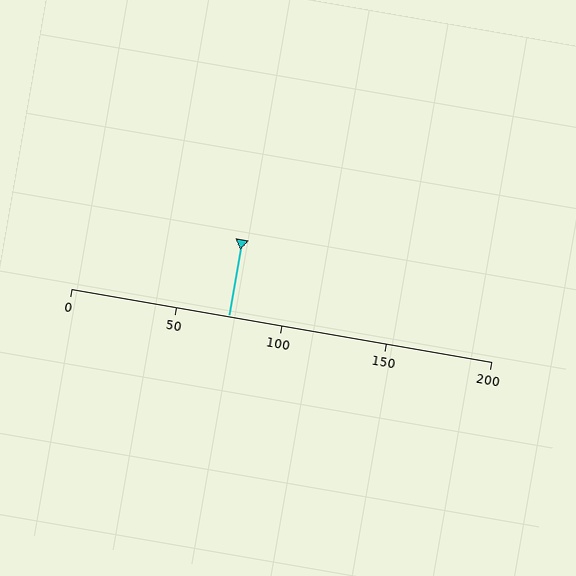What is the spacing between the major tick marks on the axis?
The major ticks are spaced 50 apart.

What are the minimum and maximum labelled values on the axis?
The axis runs from 0 to 200.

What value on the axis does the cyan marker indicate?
The marker indicates approximately 75.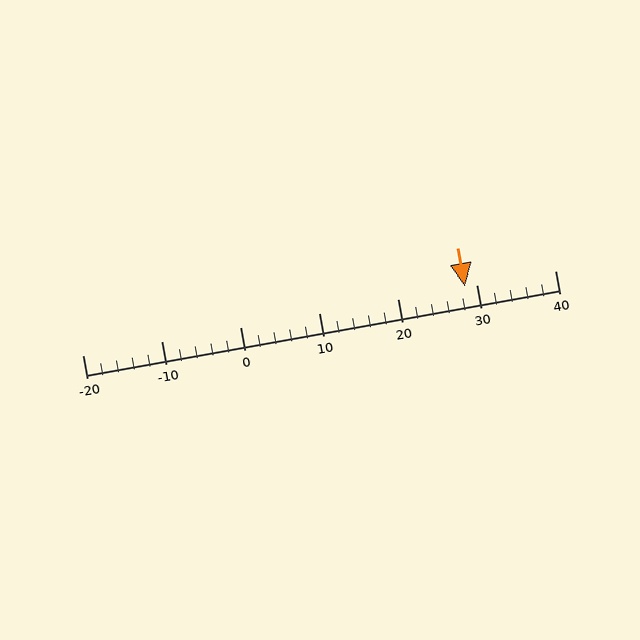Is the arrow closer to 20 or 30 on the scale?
The arrow is closer to 30.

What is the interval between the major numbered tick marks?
The major tick marks are spaced 10 units apart.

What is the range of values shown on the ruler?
The ruler shows values from -20 to 40.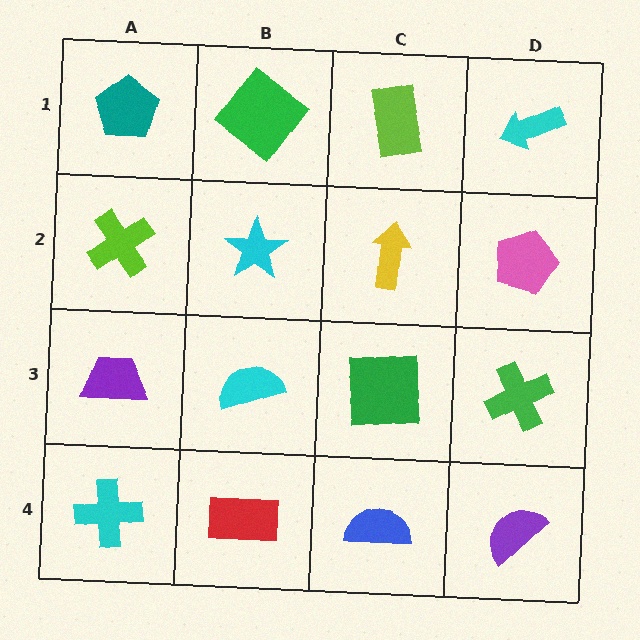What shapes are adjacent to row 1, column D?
A pink pentagon (row 2, column D), a lime rectangle (row 1, column C).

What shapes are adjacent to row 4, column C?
A green square (row 3, column C), a red rectangle (row 4, column B), a purple semicircle (row 4, column D).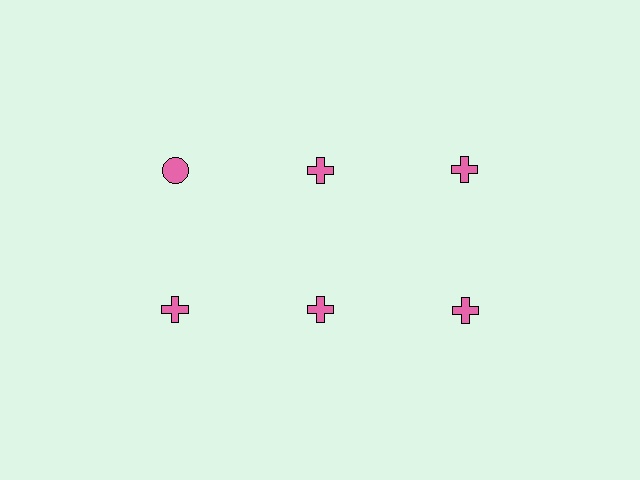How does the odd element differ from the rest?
It has a different shape: circle instead of cross.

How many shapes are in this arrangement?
There are 6 shapes arranged in a grid pattern.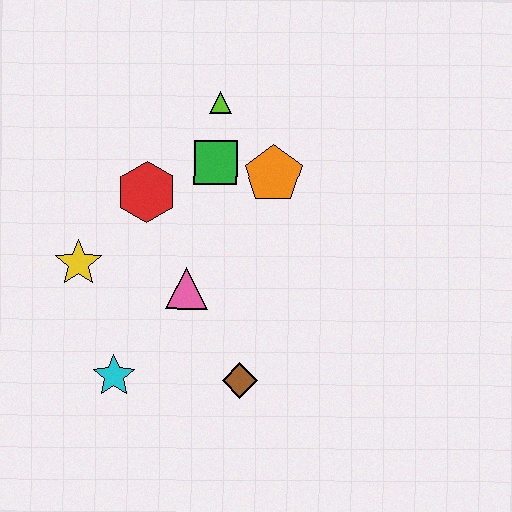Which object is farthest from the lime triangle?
The cyan star is farthest from the lime triangle.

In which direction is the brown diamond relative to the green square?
The brown diamond is below the green square.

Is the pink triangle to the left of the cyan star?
No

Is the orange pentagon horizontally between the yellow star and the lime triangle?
No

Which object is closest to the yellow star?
The red hexagon is closest to the yellow star.